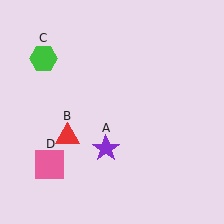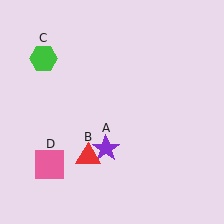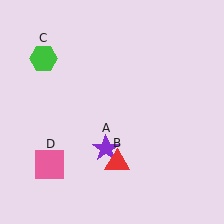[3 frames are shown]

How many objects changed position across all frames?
1 object changed position: red triangle (object B).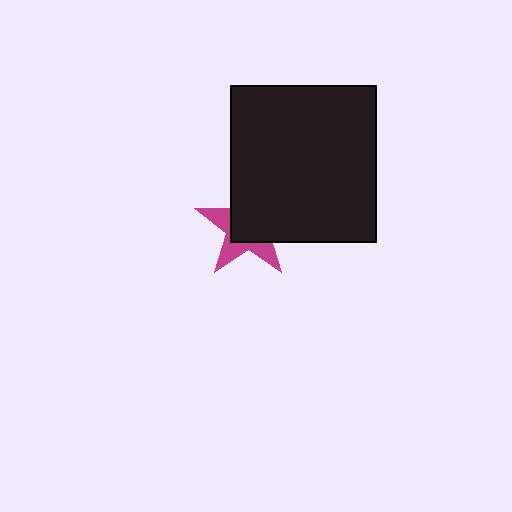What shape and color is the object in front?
The object in front is a black rectangle.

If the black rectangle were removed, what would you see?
You would see the complete magenta star.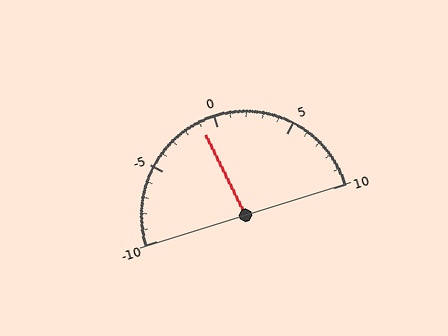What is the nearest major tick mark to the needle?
The nearest major tick mark is 0.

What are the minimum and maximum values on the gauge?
The gauge ranges from -10 to 10.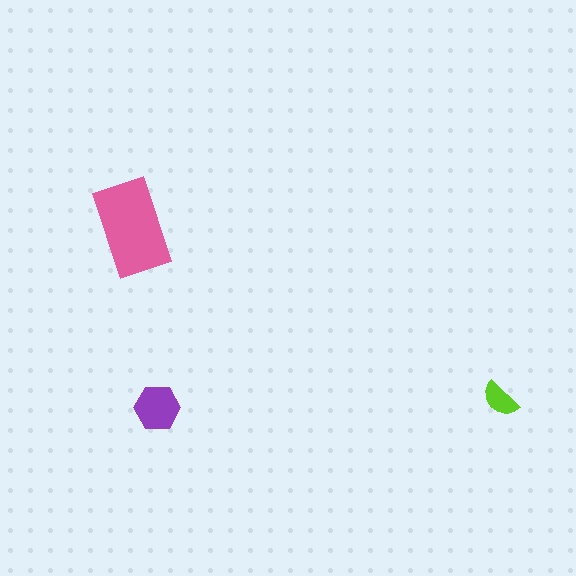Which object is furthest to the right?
The lime semicircle is rightmost.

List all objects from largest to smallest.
The pink rectangle, the purple hexagon, the lime semicircle.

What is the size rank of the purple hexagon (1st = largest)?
2nd.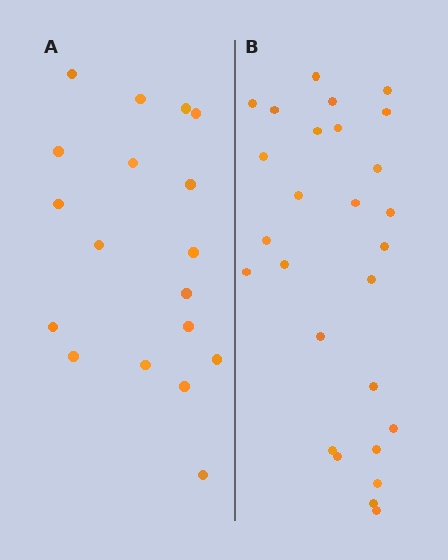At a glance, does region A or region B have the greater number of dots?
Region B (the right region) has more dots.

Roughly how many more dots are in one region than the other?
Region B has roughly 8 or so more dots than region A.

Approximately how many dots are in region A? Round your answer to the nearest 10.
About 20 dots. (The exact count is 18, which rounds to 20.)